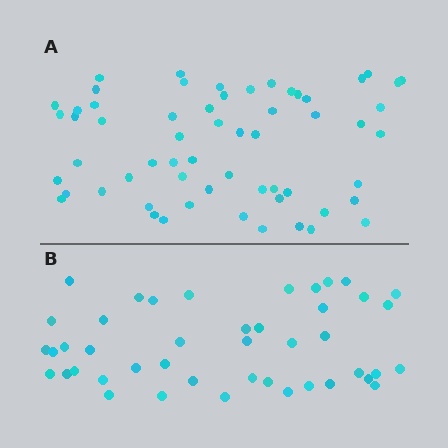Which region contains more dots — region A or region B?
Region A (the top region) has more dots.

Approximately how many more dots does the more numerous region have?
Region A has approximately 15 more dots than region B.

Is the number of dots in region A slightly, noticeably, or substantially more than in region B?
Region A has noticeably more, but not dramatically so. The ratio is roughly 1.4 to 1.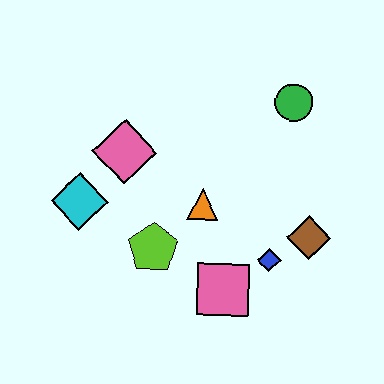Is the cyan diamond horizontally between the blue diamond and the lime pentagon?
No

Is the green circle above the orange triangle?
Yes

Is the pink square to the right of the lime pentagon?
Yes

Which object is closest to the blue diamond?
The brown diamond is closest to the blue diamond.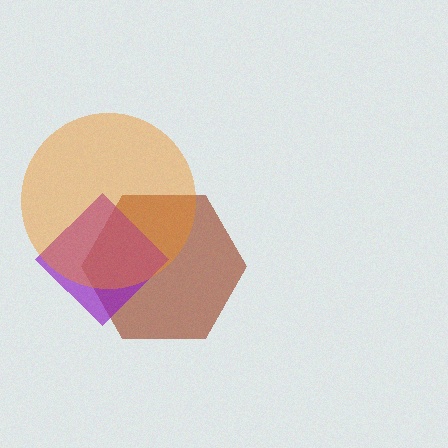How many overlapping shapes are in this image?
There are 3 overlapping shapes in the image.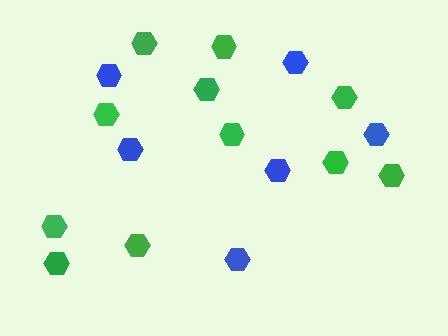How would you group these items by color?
There are 2 groups: one group of blue hexagons (6) and one group of green hexagons (11).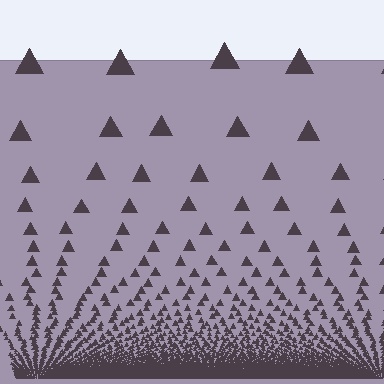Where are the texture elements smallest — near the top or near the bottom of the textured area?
Near the bottom.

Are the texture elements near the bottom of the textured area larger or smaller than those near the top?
Smaller. The gradient is inverted — elements near the bottom are smaller and denser.